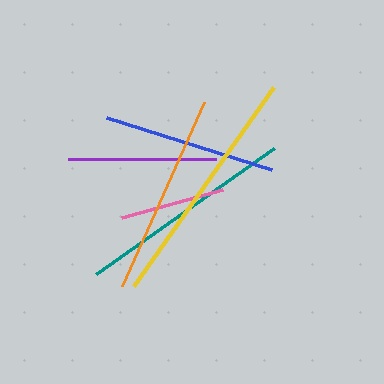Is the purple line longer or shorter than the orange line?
The orange line is longer than the purple line.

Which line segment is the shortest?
The pink line is the shortest at approximately 105 pixels.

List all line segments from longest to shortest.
From longest to shortest: yellow, teal, orange, blue, purple, pink.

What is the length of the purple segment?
The purple segment is approximately 148 pixels long.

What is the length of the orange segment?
The orange segment is approximately 202 pixels long.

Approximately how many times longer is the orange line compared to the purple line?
The orange line is approximately 1.4 times the length of the purple line.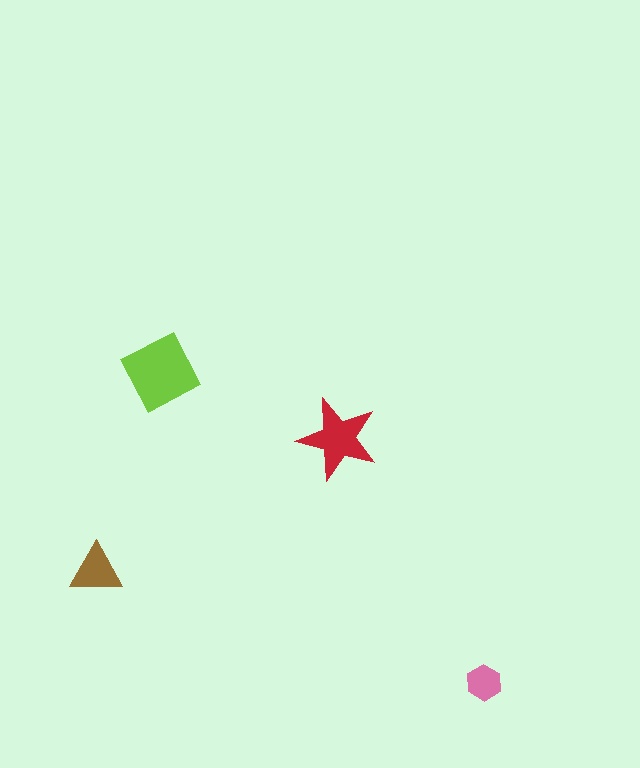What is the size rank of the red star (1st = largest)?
2nd.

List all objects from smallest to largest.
The pink hexagon, the brown triangle, the red star, the lime diamond.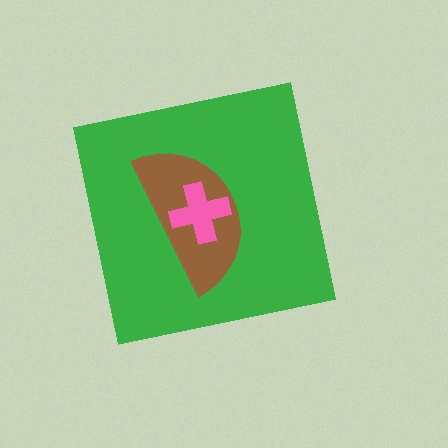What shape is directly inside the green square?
The brown semicircle.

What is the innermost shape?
The pink cross.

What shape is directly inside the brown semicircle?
The pink cross.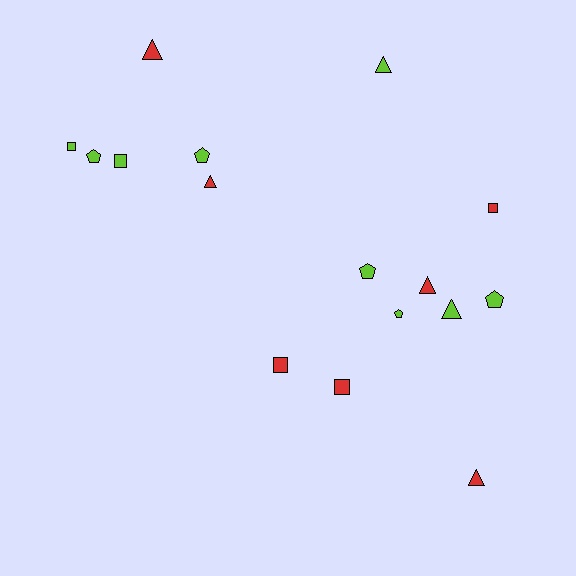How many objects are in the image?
There are 16 objects.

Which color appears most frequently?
Lime, with 9 objects.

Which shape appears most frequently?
Triangle, with 6 objects.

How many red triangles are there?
There are 4 red triangles.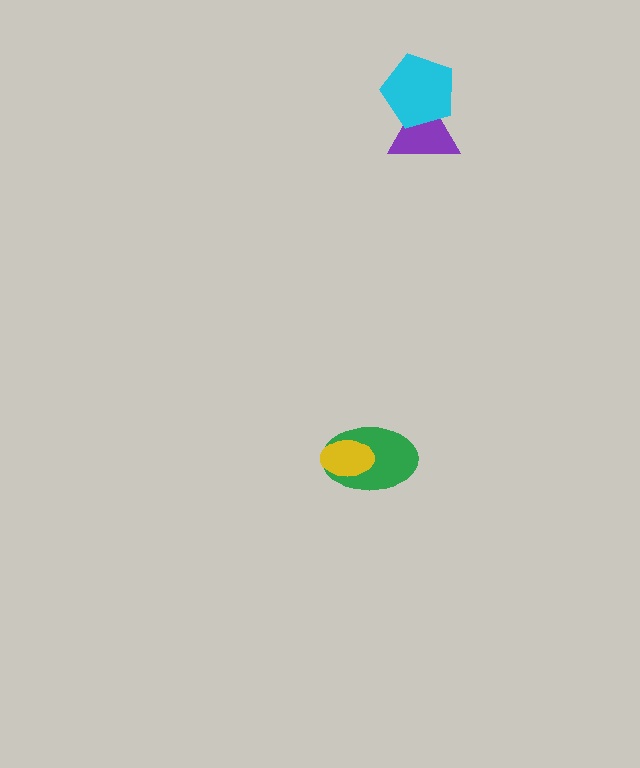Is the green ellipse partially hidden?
Yes, it is partially covered by another shape.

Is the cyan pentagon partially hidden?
No, no other shape covers it.